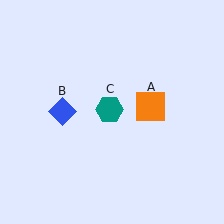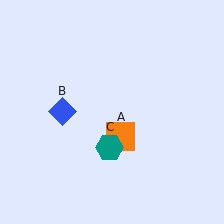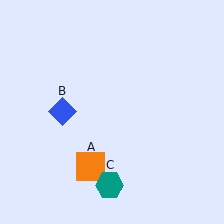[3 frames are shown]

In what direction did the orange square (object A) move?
The orange square (object A) moved down and to the left.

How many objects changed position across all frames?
2 objects changed position: orange square (object A), teal hexagon (object C).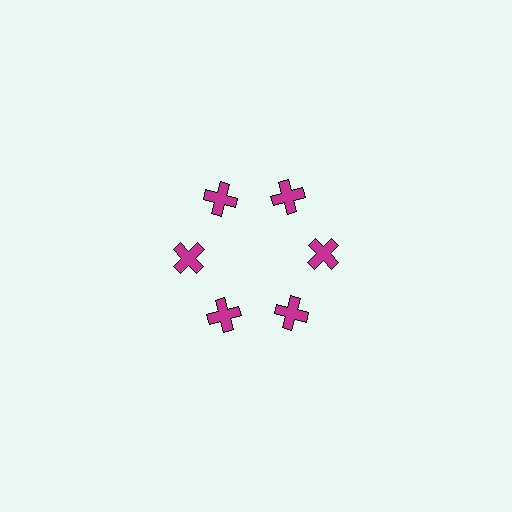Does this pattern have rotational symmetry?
Yes, this pattern has 6-fold rotational symmetry. It looks the same after rotating 60 degrees around the center.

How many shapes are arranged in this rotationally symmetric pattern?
There are 6 shapes, arranged in 6 groups of 1.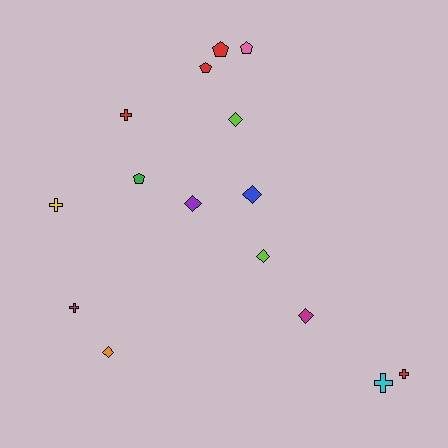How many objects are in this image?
There are 15 objects.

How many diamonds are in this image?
There are 6 diamonds.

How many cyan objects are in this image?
There is 1 cyan object.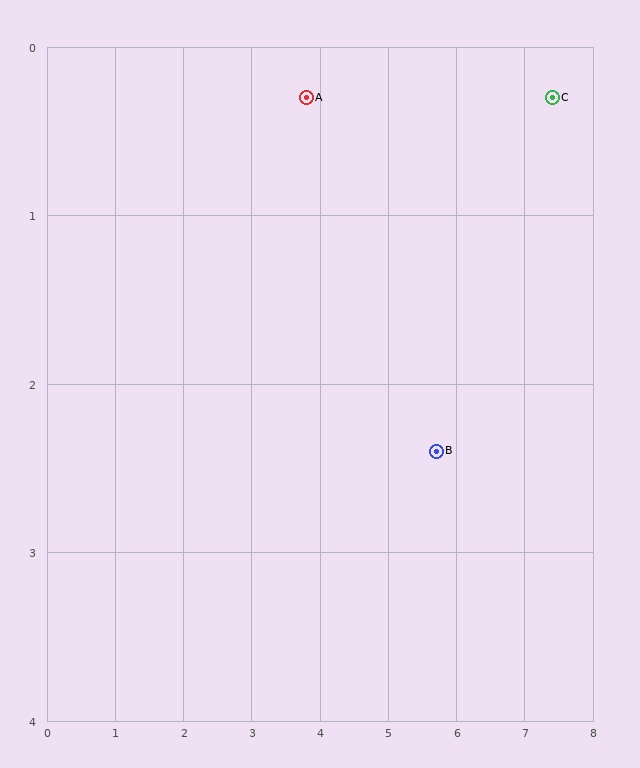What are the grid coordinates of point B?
Point B is at approximately (5.7, 2.4).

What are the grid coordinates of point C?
Point C is at approximately (7.4, 0.3).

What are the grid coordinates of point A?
Point A is at approximately (3.8, 0.3).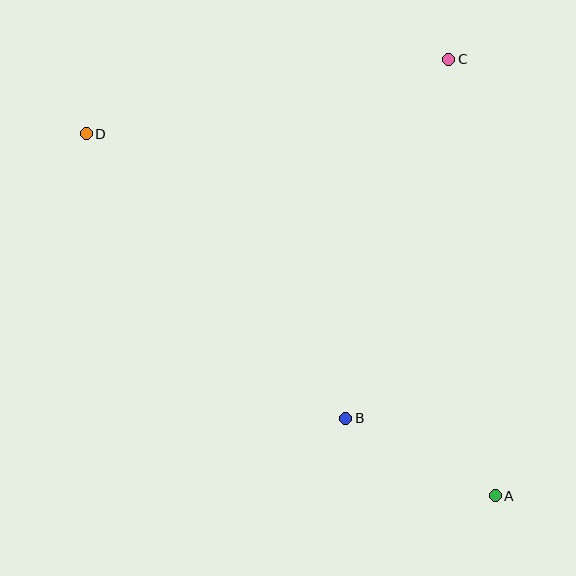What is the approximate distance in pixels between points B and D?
The distance between B and D is approximately 386 pixels.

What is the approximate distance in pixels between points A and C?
The distance between A and C is approximately 439 pixels.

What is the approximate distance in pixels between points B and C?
The distance between B and C is approximately 374 pixels.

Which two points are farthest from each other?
Points A and D are farthest from each other.